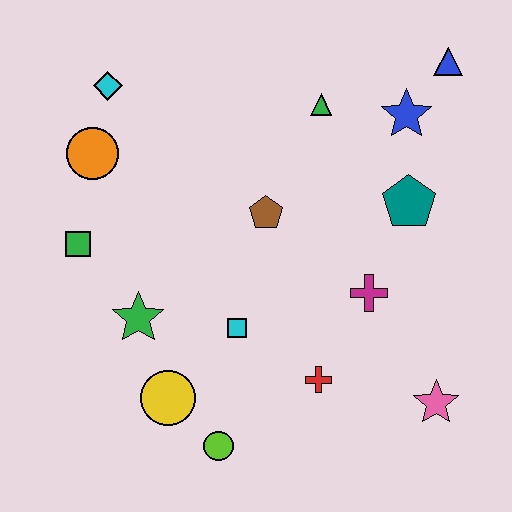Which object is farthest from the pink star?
The cyan diamond is farthest from the pink star.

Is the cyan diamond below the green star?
No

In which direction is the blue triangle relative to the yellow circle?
The blue triangle is above the yellow circle.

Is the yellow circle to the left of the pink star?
Yes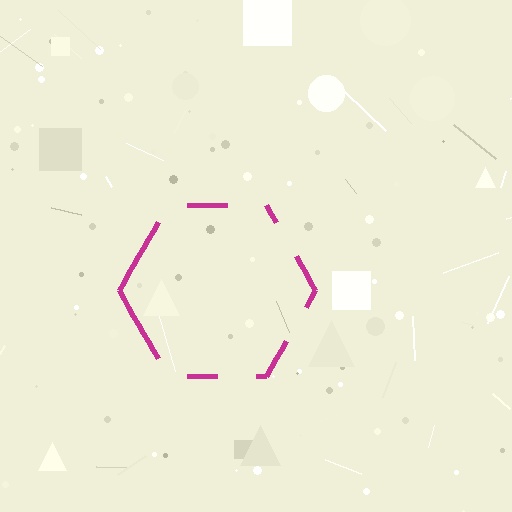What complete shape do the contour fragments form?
The contour fragments form a hexagon.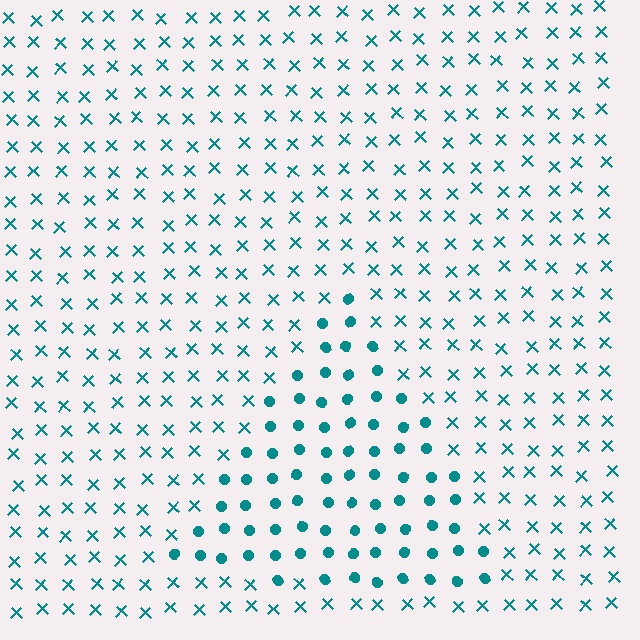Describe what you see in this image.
The image is filled with small teal elements arranged in a uniform grid. A triangle-shaped region contains circles, while the surrounding area contains X marks. The boundary is defined purely by the change in element shape.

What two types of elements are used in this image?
The image uses circles inside the triangle region and X marks outside it.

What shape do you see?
I see a triangle.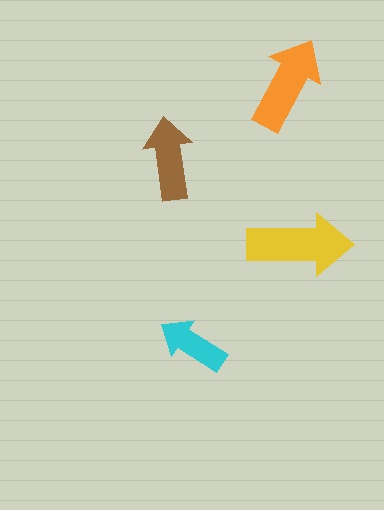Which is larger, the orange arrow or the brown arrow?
The orange one.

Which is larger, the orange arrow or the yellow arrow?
The yellow one.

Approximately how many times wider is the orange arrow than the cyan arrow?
About 1.5 times wider.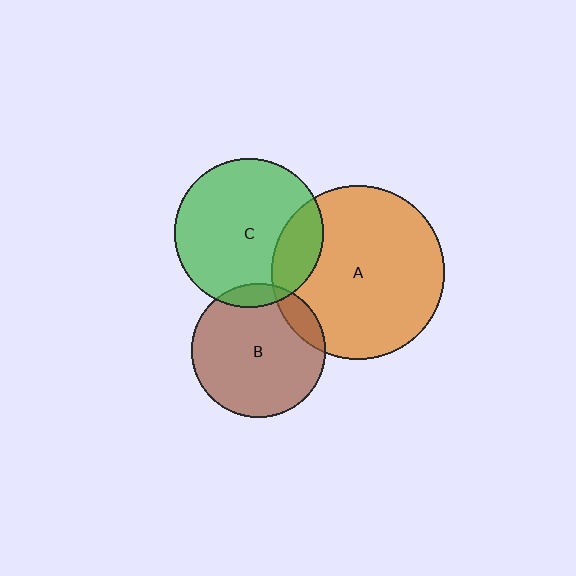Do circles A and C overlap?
Yes.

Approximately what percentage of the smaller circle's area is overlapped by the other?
Approximately 20%.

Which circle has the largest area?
Circle A (orange).